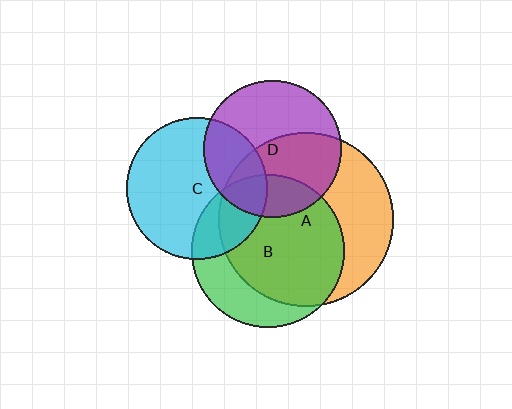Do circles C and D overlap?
Yes.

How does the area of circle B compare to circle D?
Approximately 1.2 times.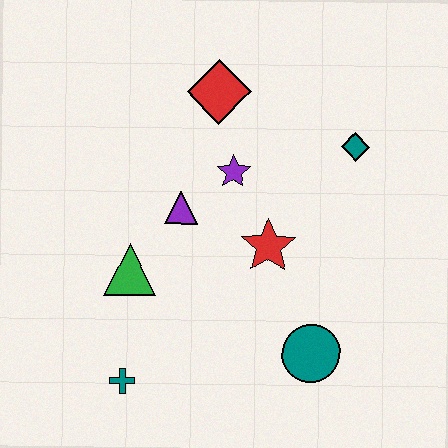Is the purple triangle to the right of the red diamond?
No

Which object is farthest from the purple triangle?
The teal circle is farthest from the purple triangle.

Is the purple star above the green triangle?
Yes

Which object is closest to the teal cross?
The green triangle is closest to the teal cross.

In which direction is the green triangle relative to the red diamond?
The green triangle is below the red diamond.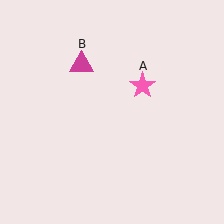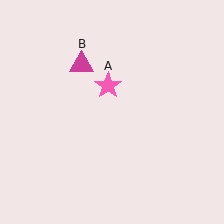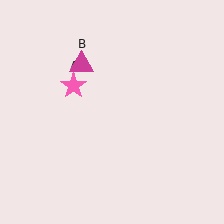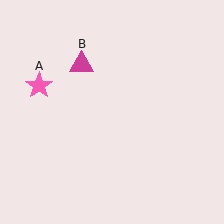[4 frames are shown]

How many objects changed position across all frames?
1 object changed position: pink star (object A).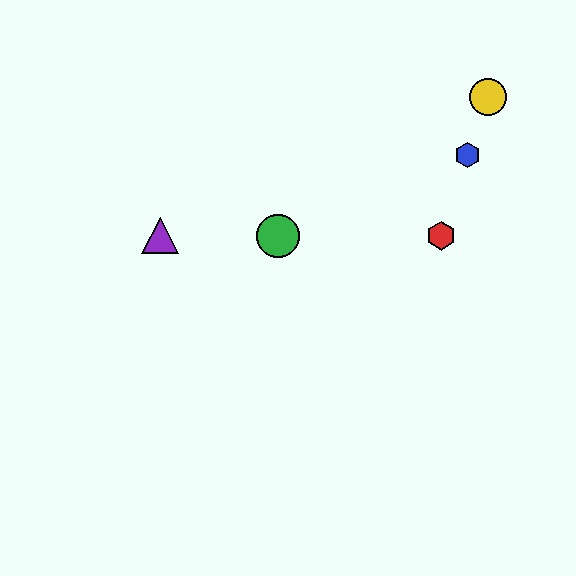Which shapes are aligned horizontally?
The red hexagon, the green circle, the purple triangle are aligned horizontally.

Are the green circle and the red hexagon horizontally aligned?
Yes, both are at y≈236.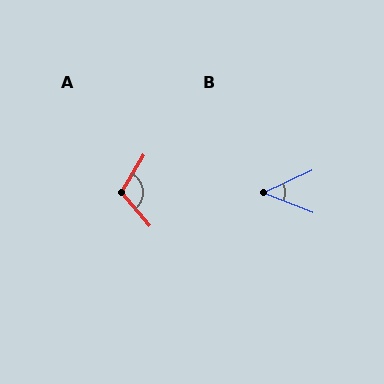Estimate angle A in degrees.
Approximately 109 degrees.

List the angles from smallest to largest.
B (47°), A (109°).